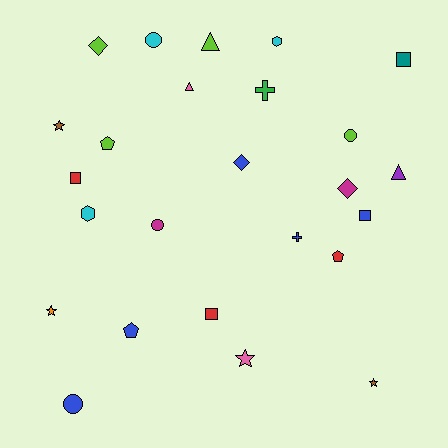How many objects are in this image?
There are 25 objects.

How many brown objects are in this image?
There are 2 brown objects.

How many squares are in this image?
There are 4 squares.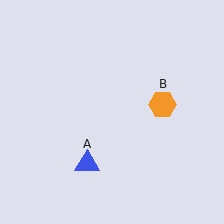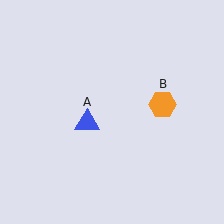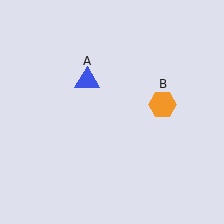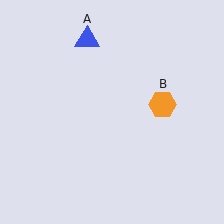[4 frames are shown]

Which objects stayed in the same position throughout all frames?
Orange hexagon (object B) remained stationary.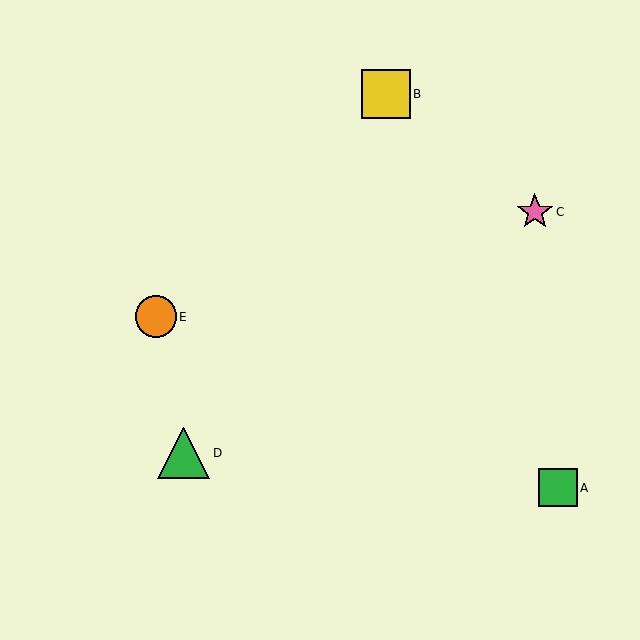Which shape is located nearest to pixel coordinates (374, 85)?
The yellow square (labeled B) at (386, 94) is nearest to that location.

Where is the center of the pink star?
The center of the pink star is at (535, 212).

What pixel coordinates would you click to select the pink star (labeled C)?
Click at (535, 212) to select the pink star C.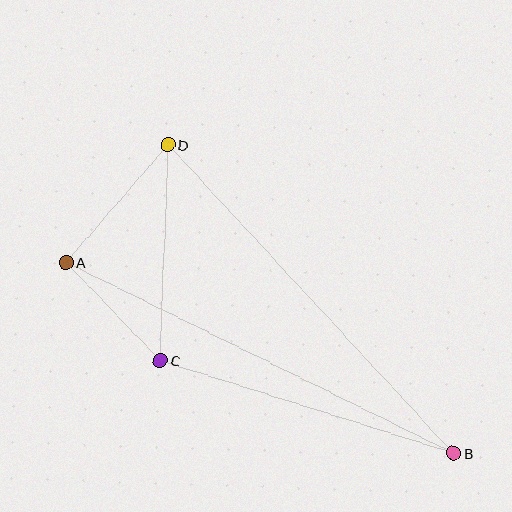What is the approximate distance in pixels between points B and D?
The distance between B and D is approximately 420 pixels.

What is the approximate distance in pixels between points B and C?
The distance between B and C is approximately 307 pixels.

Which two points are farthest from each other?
Points A and B are farthest from each other.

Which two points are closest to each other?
Points A and C are closest to each other.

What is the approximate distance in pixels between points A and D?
The distance between A and D is approximately 155 pixels.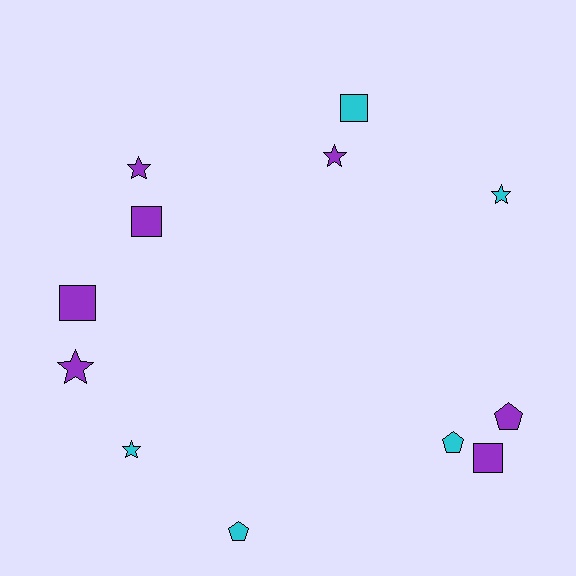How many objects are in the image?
There are 12 objects.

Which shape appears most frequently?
Star, with 5 objects.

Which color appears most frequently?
Purple, with 7 objects.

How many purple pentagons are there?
There is 1 purple pentagon.